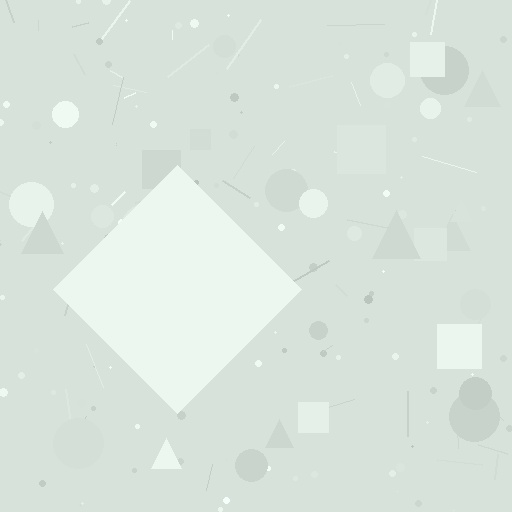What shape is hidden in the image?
A diamond is hidden in the image.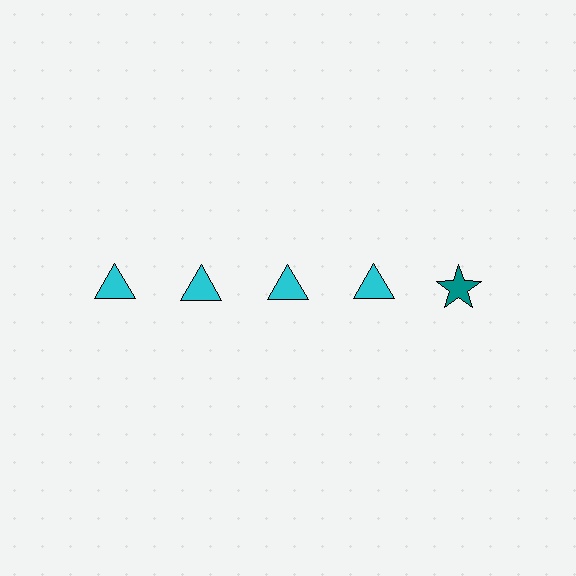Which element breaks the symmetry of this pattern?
The teal star in the top row, rightmost column breaks the symmetry. All other shapes are cyan triangles.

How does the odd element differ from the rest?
It differs in both color (teal instead of cyan) and shape (star instead of triangle).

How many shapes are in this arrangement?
There are 5 shapes arranged in a grid pattern.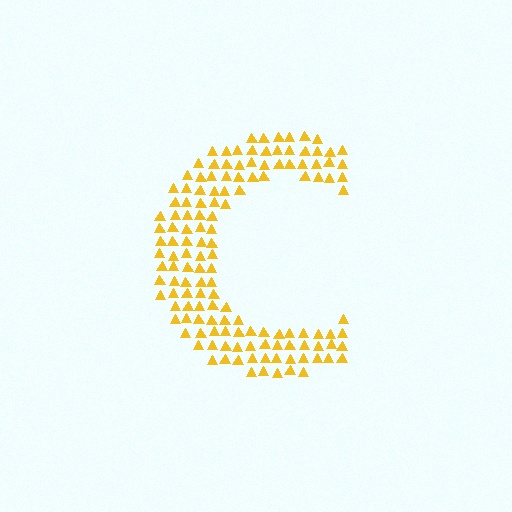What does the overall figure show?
The overall figure shows the letter C.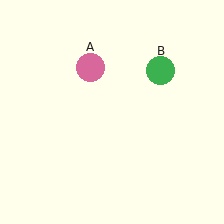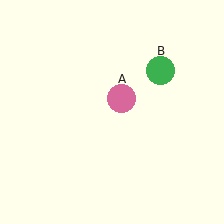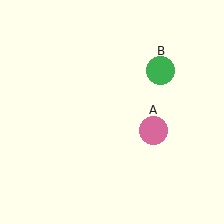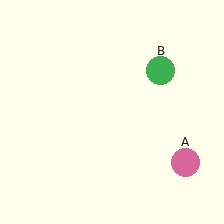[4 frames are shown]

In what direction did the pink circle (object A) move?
The pink circle (object A) moved down and to the right.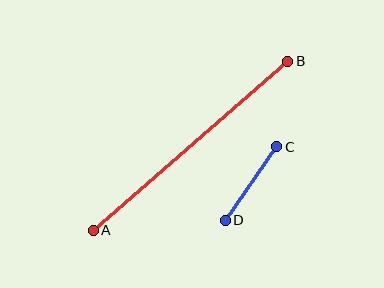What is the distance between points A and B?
The distance is approximately 258 pixels.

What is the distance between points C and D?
The distance is approximately 90 pixels.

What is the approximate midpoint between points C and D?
The midpoint is at approximately (251, 184) pixels.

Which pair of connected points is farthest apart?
Points A and B are farthest apart.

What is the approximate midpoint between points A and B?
The midpoint is at approximately (191, 146) pixels.